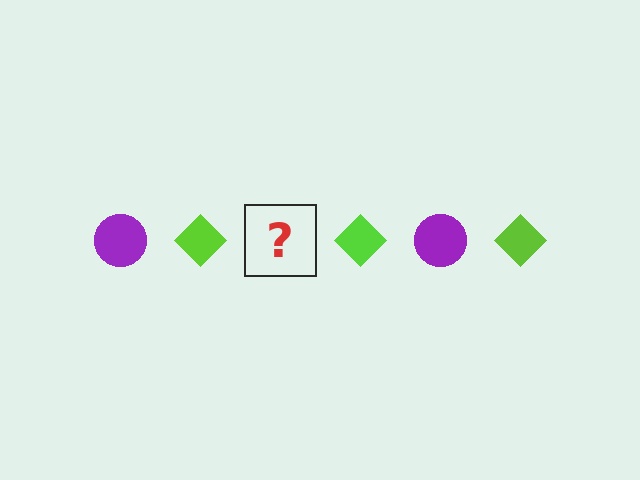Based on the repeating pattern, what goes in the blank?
The blank should be a purple circle.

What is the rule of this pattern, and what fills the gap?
The rule is that the pattern alternates between purple circle and lime diamond. The gap should be filled with a purple circle.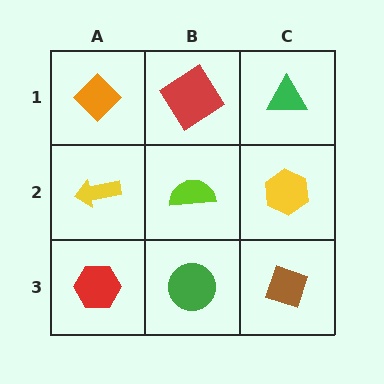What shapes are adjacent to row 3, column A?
A yellow arrow (row 2, column A), a green circle (row 3, column B).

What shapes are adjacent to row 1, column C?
A yellow hexagon (row 2, column C), a red diamond (row 1, column B).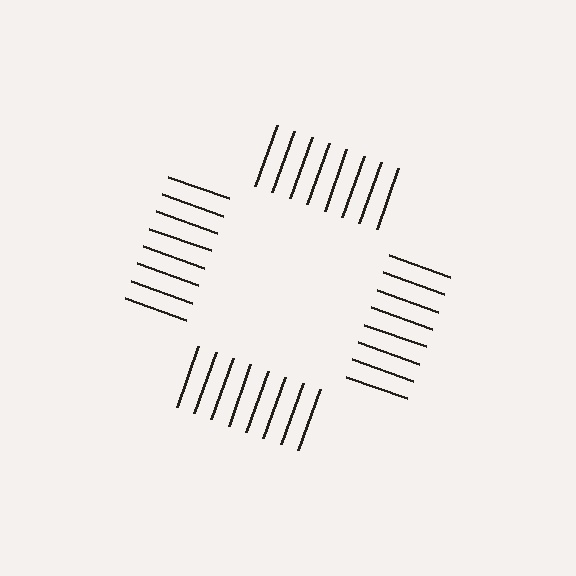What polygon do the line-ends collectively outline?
An illusory square — the line segments terminate on its edges but no continuous stroke is drawn.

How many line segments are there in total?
32 — 8 along each of the 4 edges.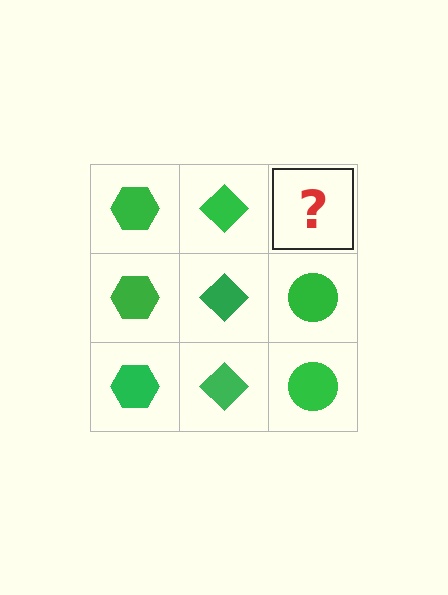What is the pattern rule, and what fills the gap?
The rule is that each column has a consistent shape. The gap should be filled with a green circle.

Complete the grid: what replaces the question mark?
The question mark should be replaced with a green circle.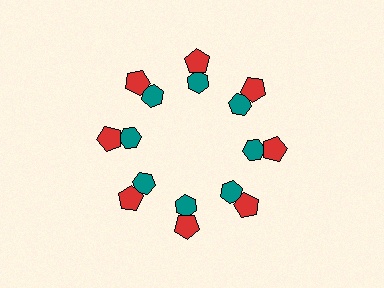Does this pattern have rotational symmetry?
Yes, this pattern has 8-fold rotational symmetry. It looks the same after rotating 45 degrees around the center.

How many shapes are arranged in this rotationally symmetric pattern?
There are 16 shapes, arranged in 8 groups of 2.